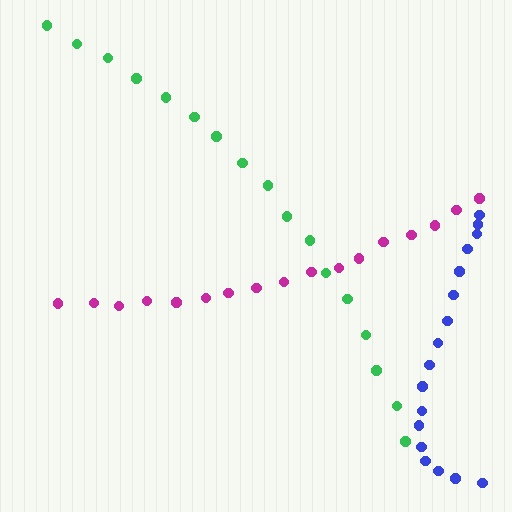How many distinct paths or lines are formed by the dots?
There are 3 distinct paths.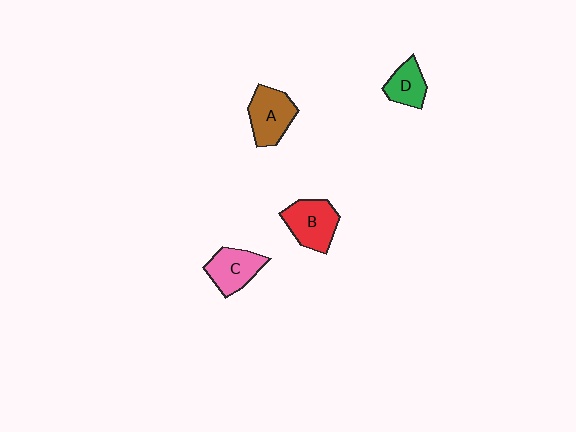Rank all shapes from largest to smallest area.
From largest to smallest: B (red), A (brown), C (pink), D (green).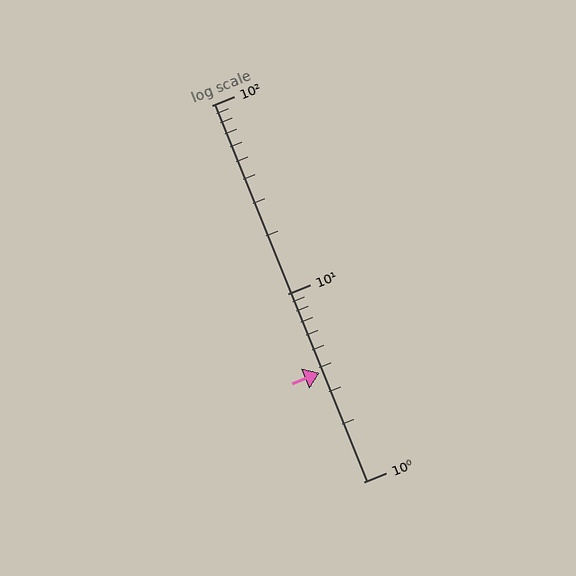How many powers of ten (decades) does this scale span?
The scale spans 2 decades, from 1 to 100.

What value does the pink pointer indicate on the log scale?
The pointer indicates approximately 3.8.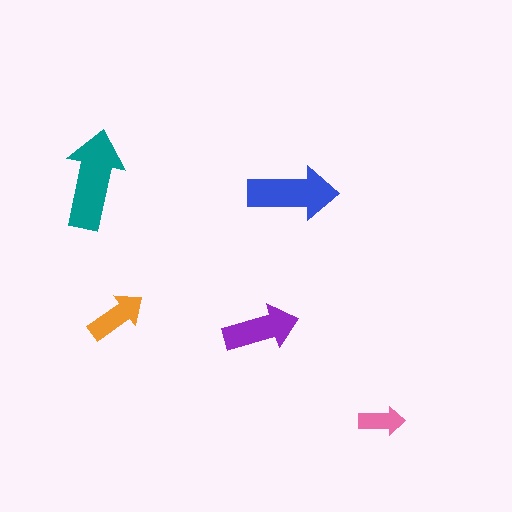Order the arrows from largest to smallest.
the teal one, the blue one, the purple one, the orange one, the pink one.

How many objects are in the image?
There are 5 objects in the image.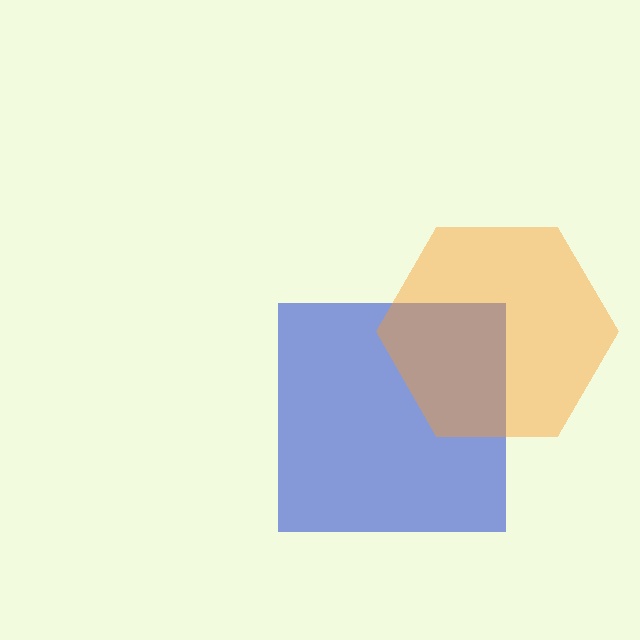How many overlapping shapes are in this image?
There are 2 overlapping shapes in the image.